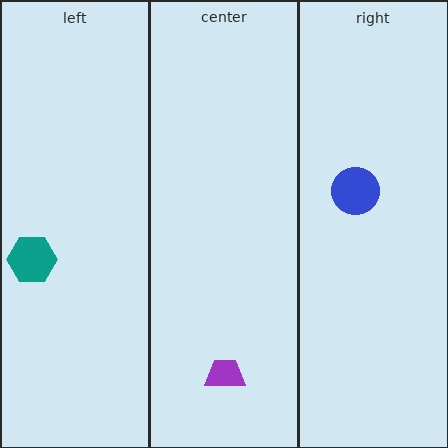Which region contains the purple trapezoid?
The center region.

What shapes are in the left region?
The teal hexagon.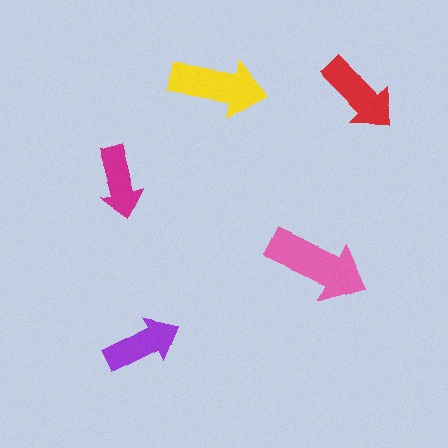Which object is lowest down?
The purple arrow is bottommost.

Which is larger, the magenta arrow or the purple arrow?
The purple one.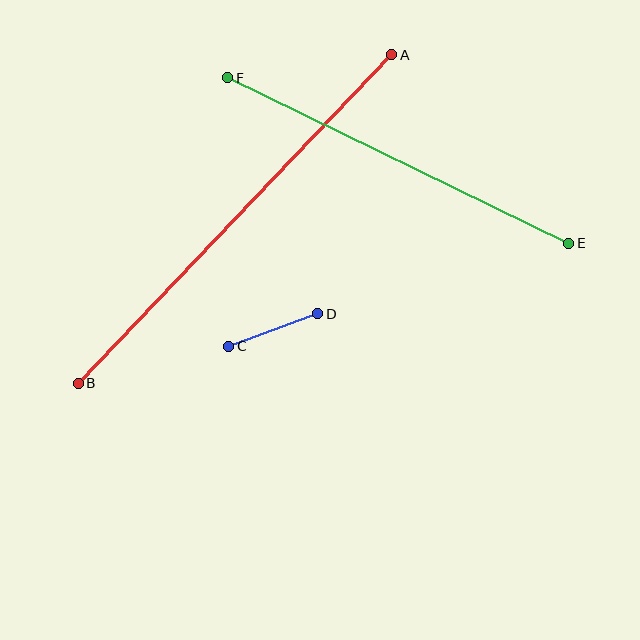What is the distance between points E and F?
The distance is approximately 379 pixels.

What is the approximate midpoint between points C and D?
The midpoint is at approximately (273, 330) pixels.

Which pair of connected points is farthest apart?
Points A and B are farthest apart.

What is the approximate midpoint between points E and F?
The midpoint is at approximately (398, 161) pixels.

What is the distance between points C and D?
The distance is approximately 95 pixels.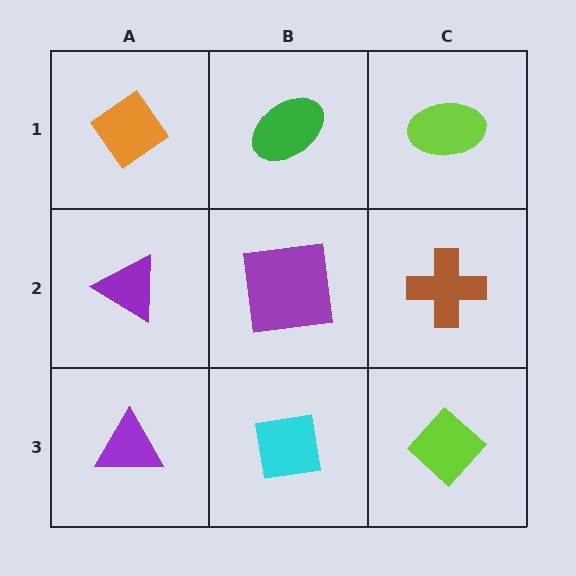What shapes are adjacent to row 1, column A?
A purple triangle (row 2, column A), a green ellipse (row 1, column B).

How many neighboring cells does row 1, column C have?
2.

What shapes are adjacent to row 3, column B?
A purple square (row 2, column B), a purple triangle (row 3, column A), a lime diamond (row 3, column C).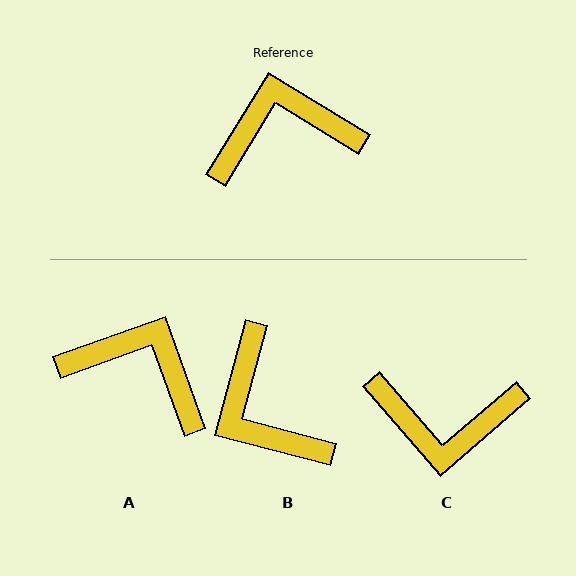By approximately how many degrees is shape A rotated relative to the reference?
Approximately 39 degrees clockwise.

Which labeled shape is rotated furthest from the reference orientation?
C, about 162 degrees away.